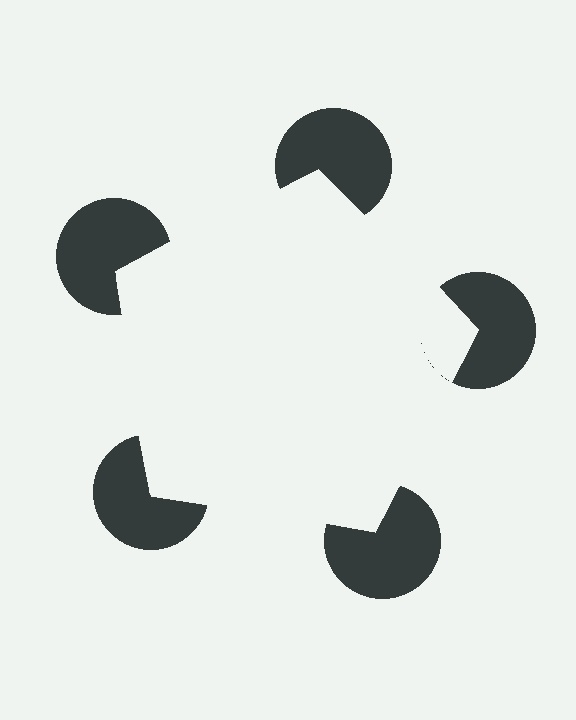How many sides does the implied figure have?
5 sides.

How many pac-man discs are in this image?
There are 5 — one at each vertex of the illusory pentagon.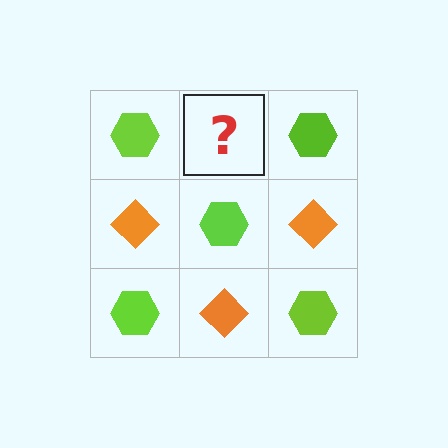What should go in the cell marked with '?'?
The missing cell should contain an orange diamond.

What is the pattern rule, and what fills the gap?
The rule is that it alternates lime hexagon and orange diamond in a checkerboard pattern. The gap should be filled with an orange diamond.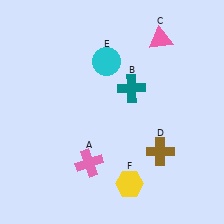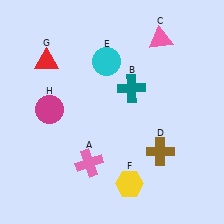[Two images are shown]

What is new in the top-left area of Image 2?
A red triangle (G) was added in the top-left area of Image 2.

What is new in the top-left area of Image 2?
A magenta circle (H) was added in the top-left area of Image 2.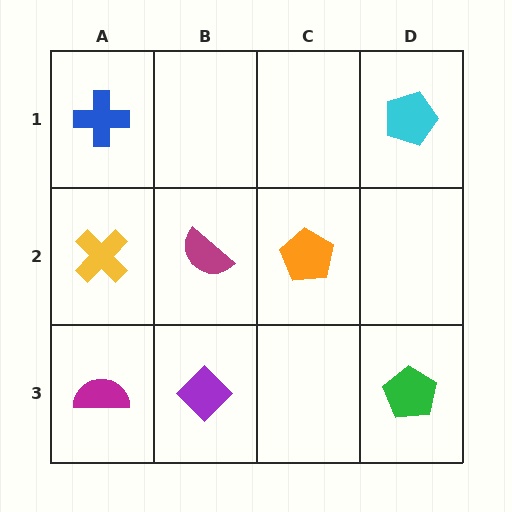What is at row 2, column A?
A yellow cross.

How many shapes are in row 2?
3 shapes.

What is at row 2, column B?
A magenta semicircle.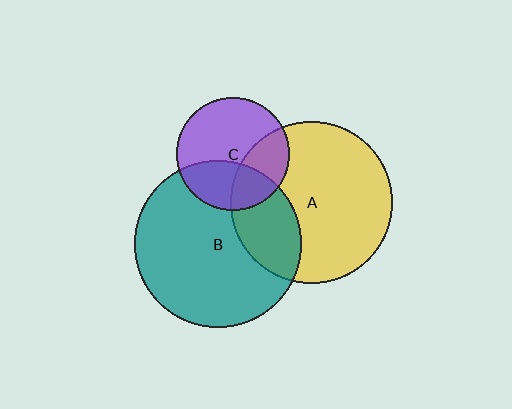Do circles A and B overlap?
Yes.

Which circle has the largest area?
Circle B (teal).